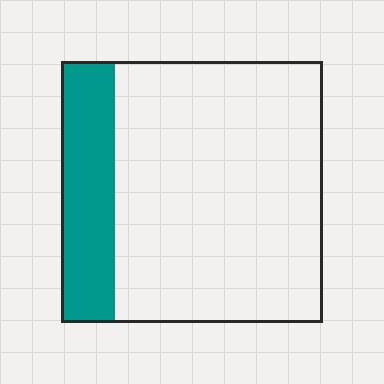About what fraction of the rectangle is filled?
About one fifth (1/5).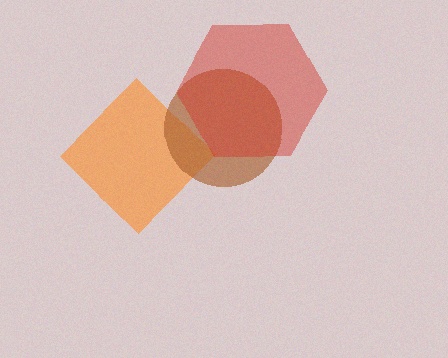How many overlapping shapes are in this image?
There are 3 overlapping shapes in the image.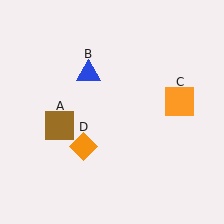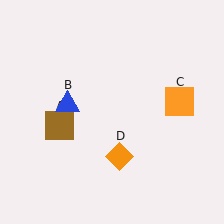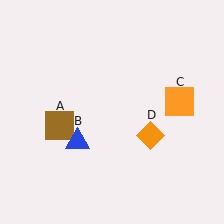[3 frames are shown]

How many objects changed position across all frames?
2 objects changed position: blue triangle (object B), orange diamond (object D).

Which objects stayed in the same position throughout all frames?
Brown square (object A) and orange square (object C) remained stationary.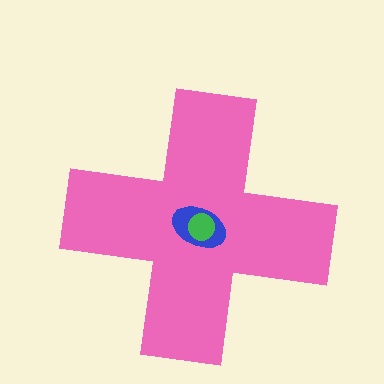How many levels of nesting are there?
3.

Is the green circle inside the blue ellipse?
Yes.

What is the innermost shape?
The green circle.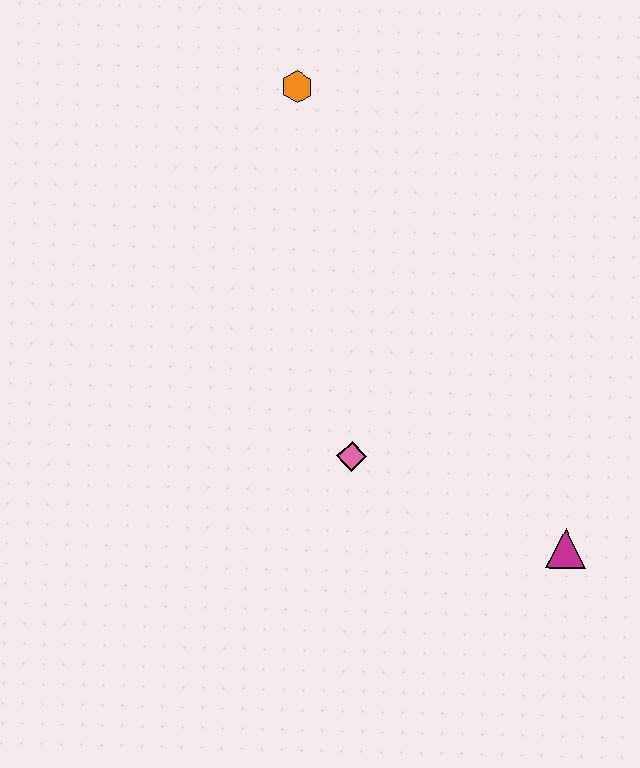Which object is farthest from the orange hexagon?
The magenta triangle is farthest from the orange hexagon.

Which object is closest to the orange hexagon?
The pink diamond is closest to the orange hexagon.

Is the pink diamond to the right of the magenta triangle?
No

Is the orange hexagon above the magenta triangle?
Yes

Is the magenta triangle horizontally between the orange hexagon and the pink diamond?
No